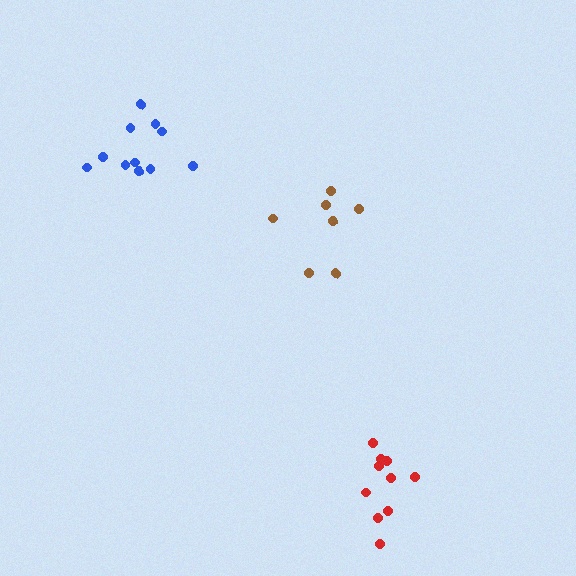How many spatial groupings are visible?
There are 3 spatial groupings.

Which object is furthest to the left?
The blue cluster is leftmost.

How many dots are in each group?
Group 1: 10 dots, Group 2: 7 dots, Group 3: 11 dots (28 total).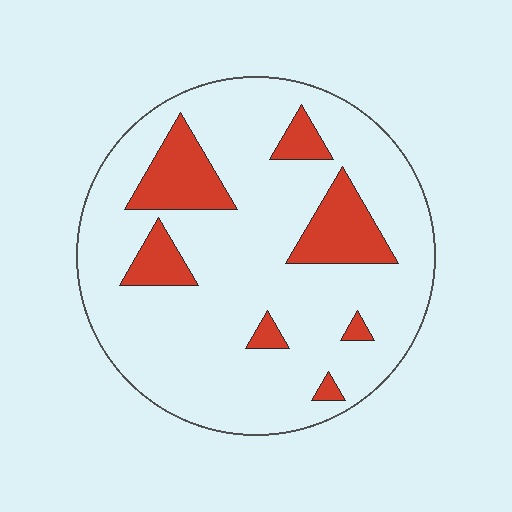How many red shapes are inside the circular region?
7.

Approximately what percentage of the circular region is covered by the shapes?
Approximately 20%.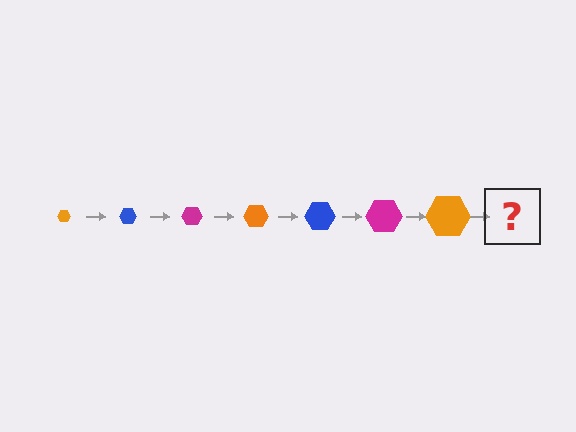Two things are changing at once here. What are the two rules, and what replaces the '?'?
The two rules are that the hexagon grows larger each step and the color cycles through orange, blue, and magenta. The '?' should be a blue hexagon, larger than the previous one.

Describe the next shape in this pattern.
It should be a blue hexagon, larger than the previous one.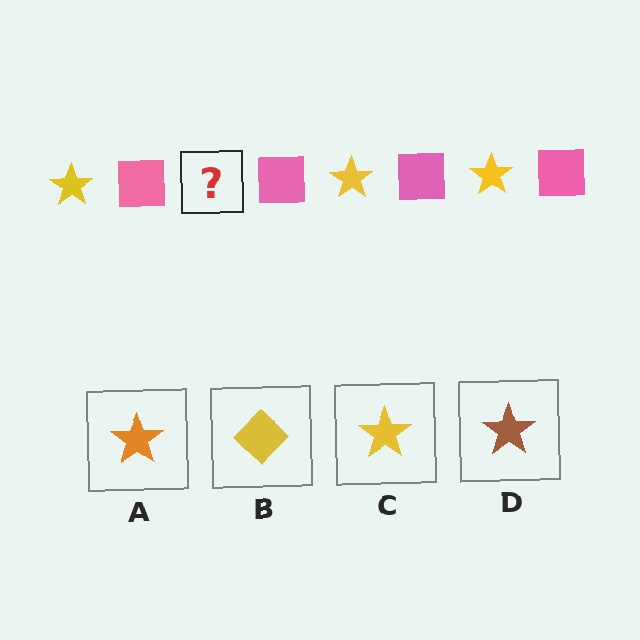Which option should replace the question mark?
Option C.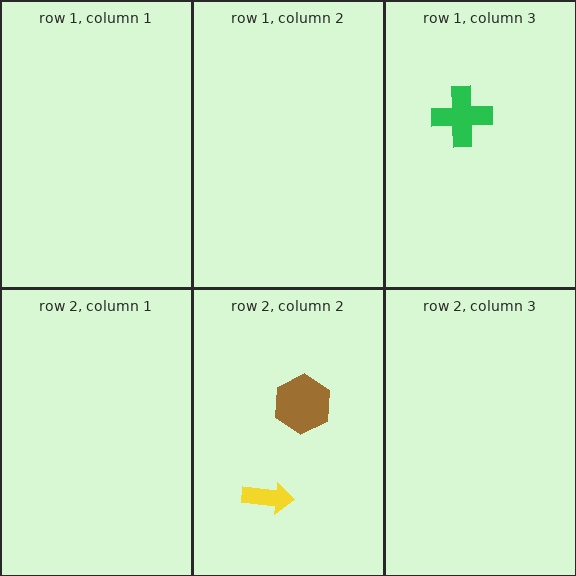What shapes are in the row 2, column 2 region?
The brown hexagon, the yellow arrow.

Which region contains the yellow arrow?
The row 2, column 2 region.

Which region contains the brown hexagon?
The row 2, column 2 region.